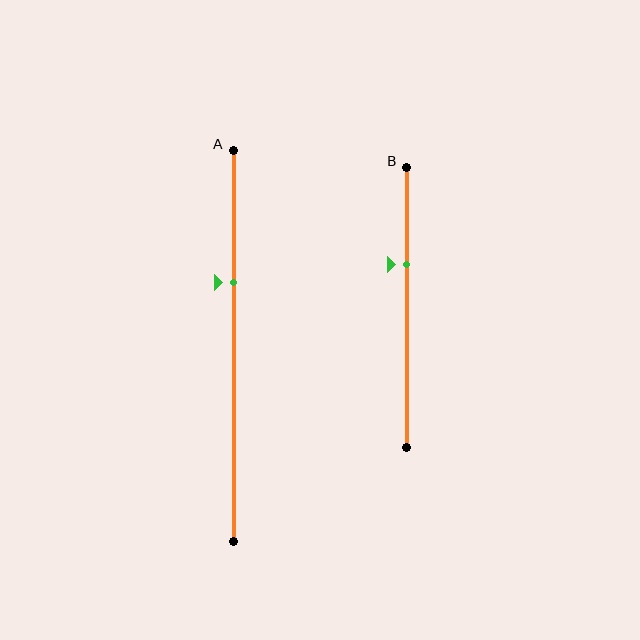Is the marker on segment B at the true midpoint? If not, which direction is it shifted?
No, the marker on segment B is shifted upward by about 15% of the segment length.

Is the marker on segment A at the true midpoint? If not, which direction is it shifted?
No, the marker on segment A is shifted upward by about 16% of the segment length.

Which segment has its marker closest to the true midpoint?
Segment B has its marker closest to the true midpoint.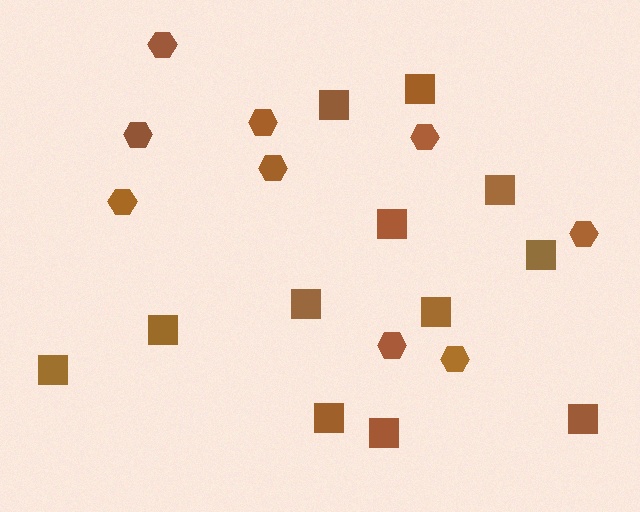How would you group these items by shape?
There are 2 groups: one group of hexagons (9) and one group of squares (12).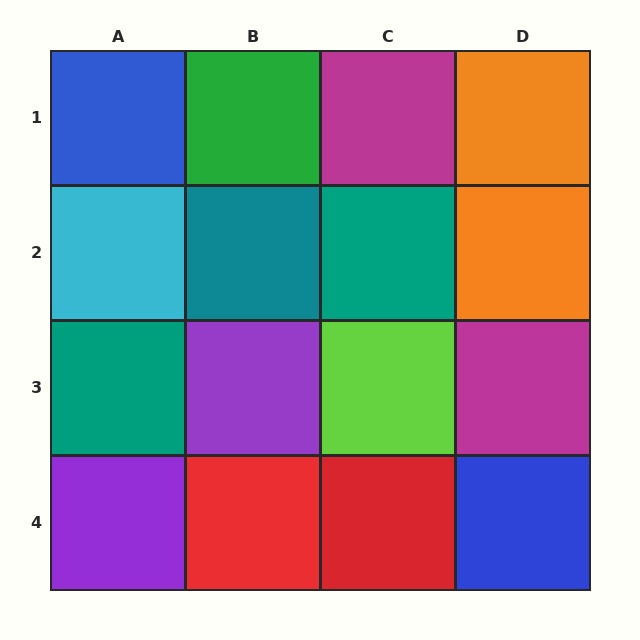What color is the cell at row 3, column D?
Magenta.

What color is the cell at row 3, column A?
Teal.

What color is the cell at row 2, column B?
Teal.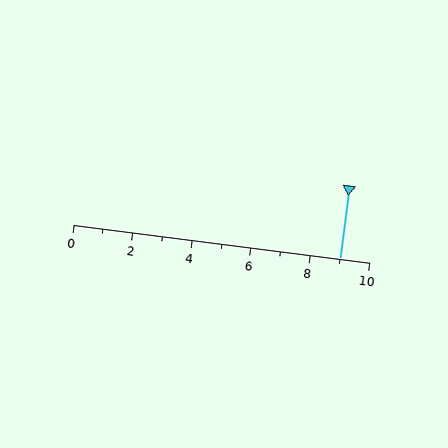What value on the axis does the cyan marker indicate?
The marker indicates approximately 9.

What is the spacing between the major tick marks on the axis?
The major ticks are spaced 2 apart.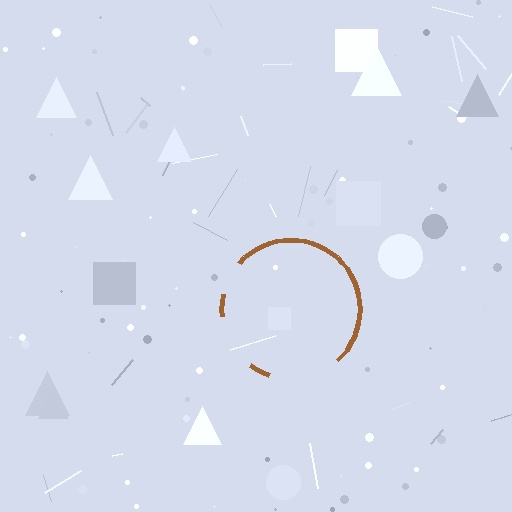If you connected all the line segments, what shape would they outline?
They would outline a circle.